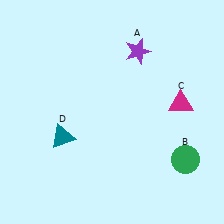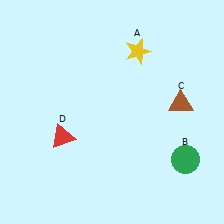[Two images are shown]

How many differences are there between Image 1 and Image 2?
There are 3 differences between the two images.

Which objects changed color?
A changed from purple to yellow. C changed from magenta to brown. D changed from teal to red.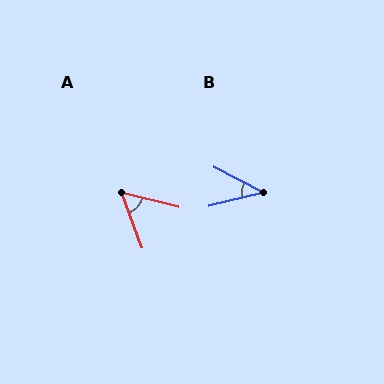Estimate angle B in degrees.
Approximately 41 degrees.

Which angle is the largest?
A, at approximately 55 degrees.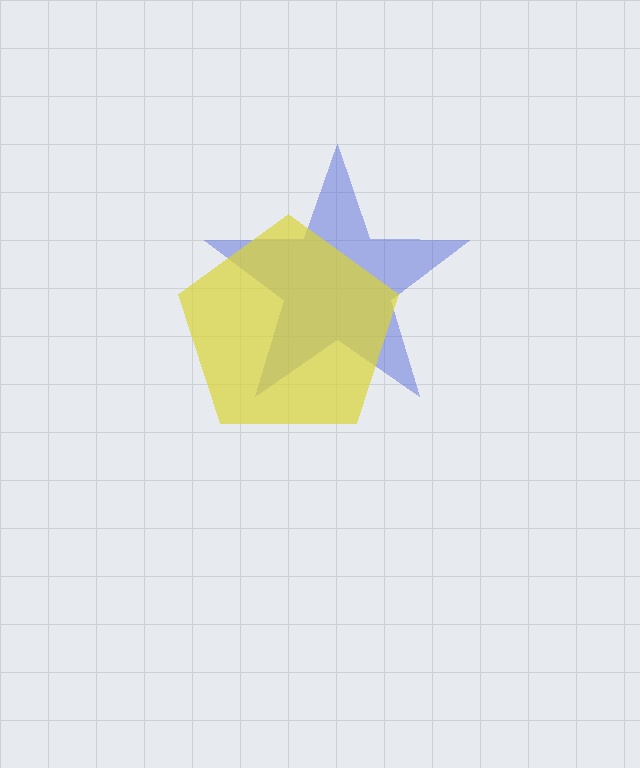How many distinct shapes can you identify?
There are 2 distinct shapes: a blue star, a yellow pentagon.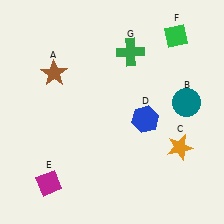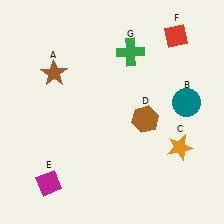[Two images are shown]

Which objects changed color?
D changed from blue to brown. F changed from green to red.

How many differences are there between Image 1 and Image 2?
There are 2 differences between the two images.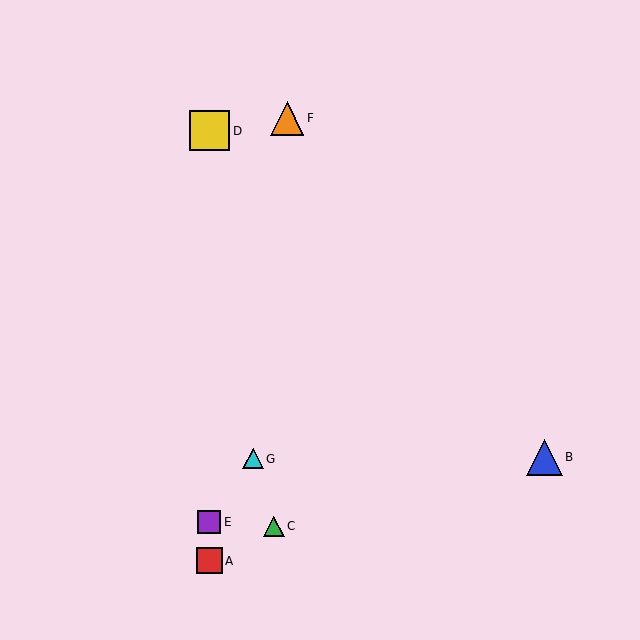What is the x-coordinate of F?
Object F is at x≈287.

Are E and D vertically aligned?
Yes, both are at x≈209.